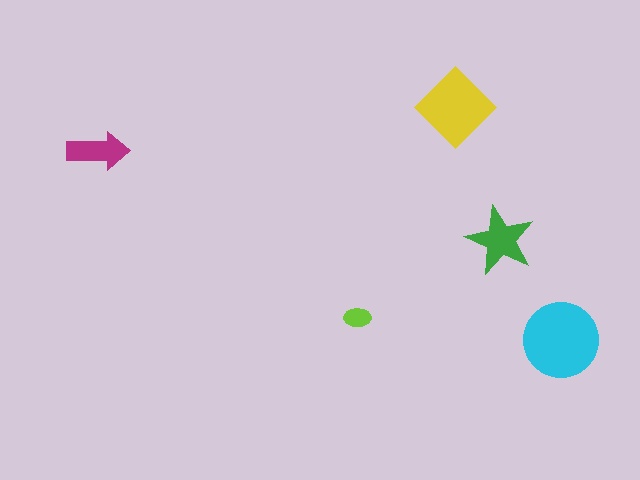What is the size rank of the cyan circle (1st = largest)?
1st.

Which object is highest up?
The yellow diamond is topmost.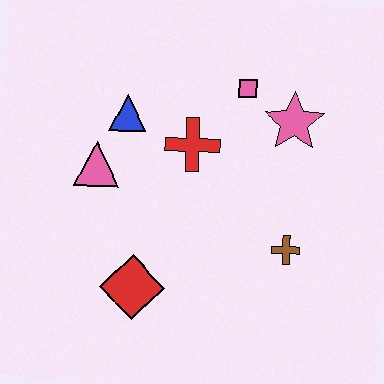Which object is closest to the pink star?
The pink square is closest to the pink star.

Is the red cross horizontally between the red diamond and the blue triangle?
No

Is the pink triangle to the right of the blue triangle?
No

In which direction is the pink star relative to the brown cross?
The pink star is above the brown cross.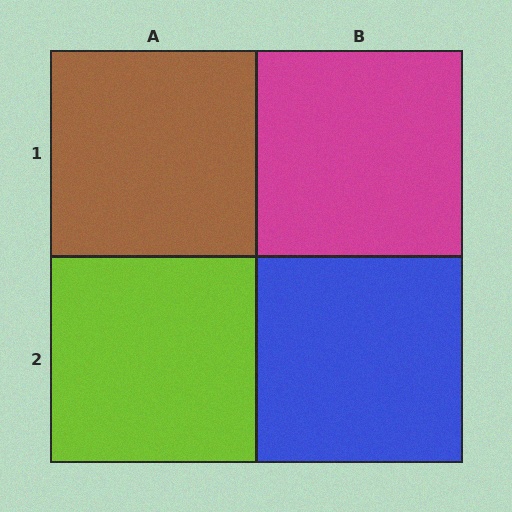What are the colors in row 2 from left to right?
Lime, blue.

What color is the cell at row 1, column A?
Brown.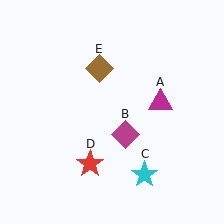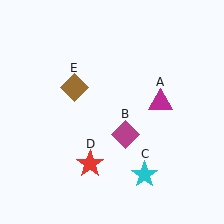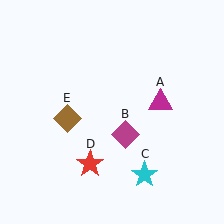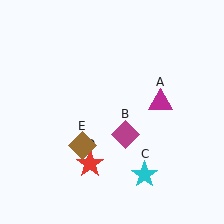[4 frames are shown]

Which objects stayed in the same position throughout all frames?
Magenta triangle (object A) and magenta diamond (object B) and cyan star (object C) and red star (object D) remained stationary.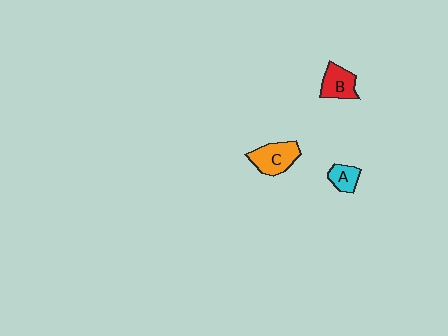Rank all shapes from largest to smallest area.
From largest to smallest: C (orange), B (red), A (cyan).